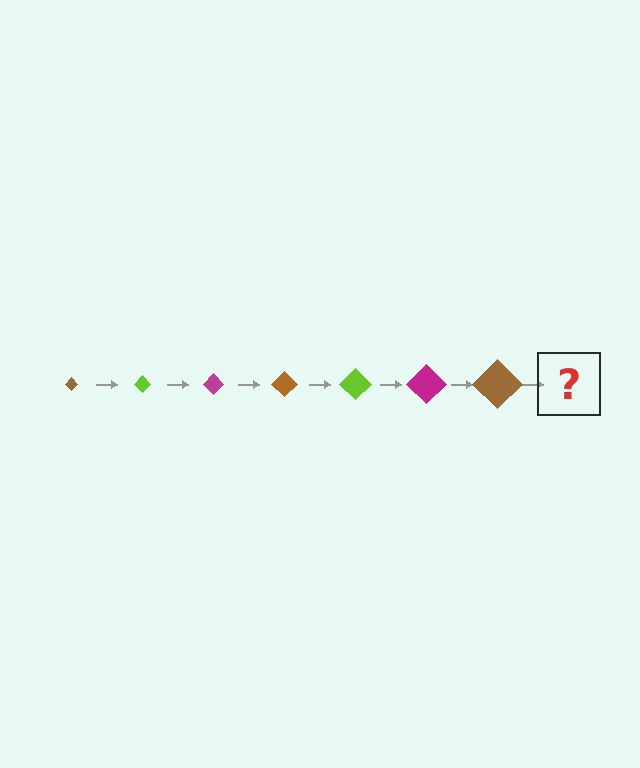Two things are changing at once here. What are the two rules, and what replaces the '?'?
The two rules are that the diamond grows larger each step and the color cycles through brown, lime, and magenta. The '?' should be a lime diamond, larger than the previous one.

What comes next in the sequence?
The next element should be a lime diamond, larger than the previous one.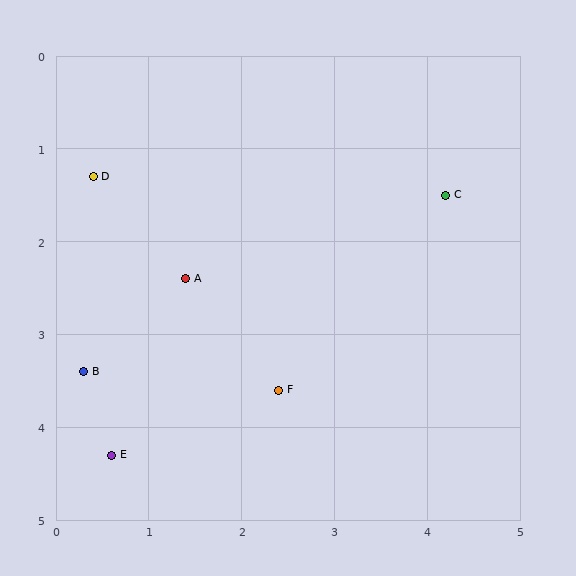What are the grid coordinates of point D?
Point D is at approximately (0.4, 1.3).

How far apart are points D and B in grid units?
Points D and B are about 2.1 grid units apart.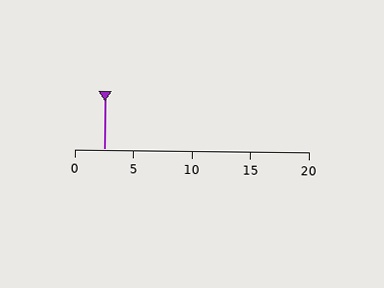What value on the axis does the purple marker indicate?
The marker indicates approximately 2.5.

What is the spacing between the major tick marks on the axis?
The major ticks are spaced 5 apart.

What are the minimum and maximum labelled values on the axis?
The axis runs from 0 to 20.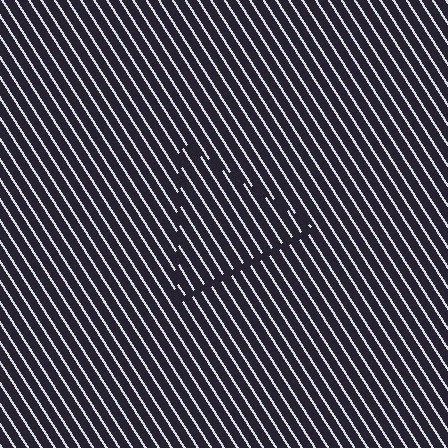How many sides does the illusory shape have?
3 sides — the line-ends trace a triangle.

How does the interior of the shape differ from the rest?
The interior of the shape contains the same grating, shifted by half a period — the contour is defined by the phase discontinuity where line-ends from the inner and outer gratings abut.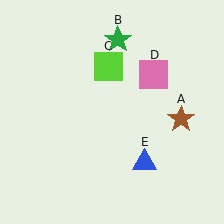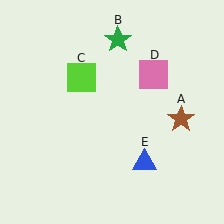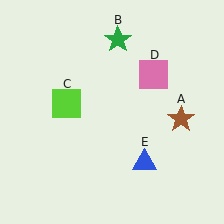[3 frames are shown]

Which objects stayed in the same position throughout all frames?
Brown star (object A) and green star (object B) and pink square (object D) and blue triangle (object E) remained stationary.